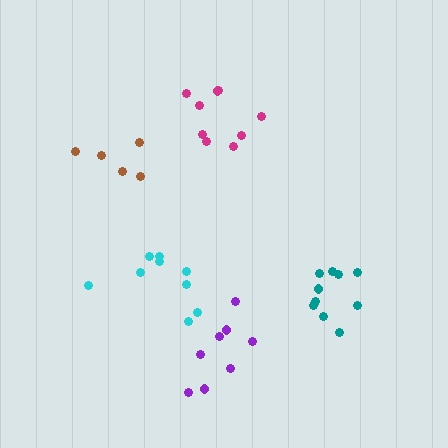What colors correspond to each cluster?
The clusters are colored: brown, cyan, magenta, purple, teal.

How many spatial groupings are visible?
There are 5 spatial groupings.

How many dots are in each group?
Group 1: 5 dots, Group 2: 9 dots, Group 3: 9 dots, Group 4: 8 dots, Group 5: 10 dots (41 total).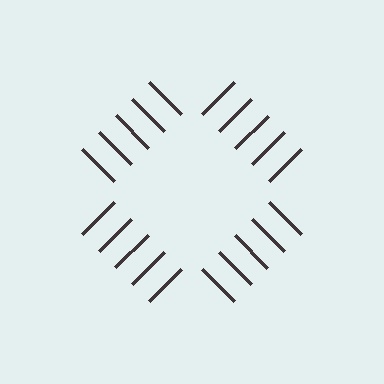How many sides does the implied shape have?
4 sides — the line-ends trace a square.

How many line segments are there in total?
20 — 5 along each of the 4 edges.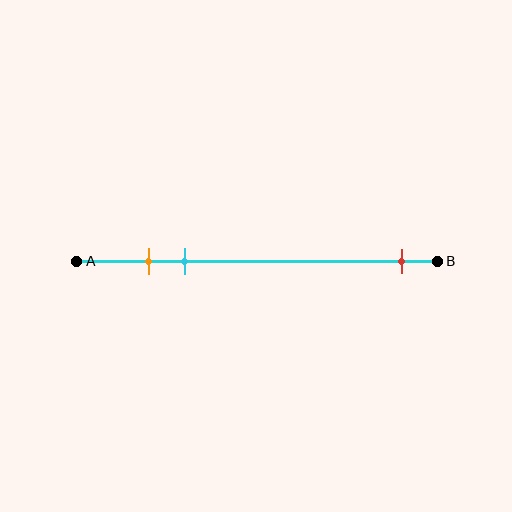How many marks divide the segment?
There are 3 marks dividing the segment.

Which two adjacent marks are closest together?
The orange and cyan marks are the closest adjacent pair.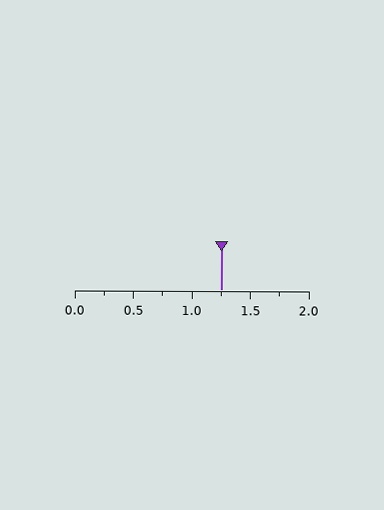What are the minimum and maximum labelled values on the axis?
The axis runs from 0.0 to 2.0.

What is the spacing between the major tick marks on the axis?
The major ticks are spaced 0.5 apart.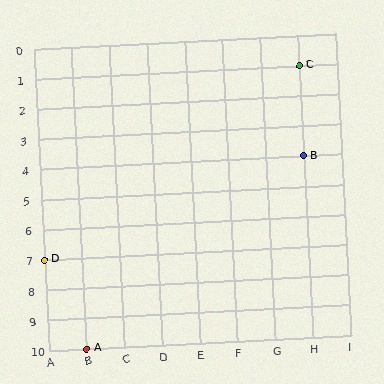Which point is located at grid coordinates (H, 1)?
Point C is at (H, 1).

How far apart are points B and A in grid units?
Points B and A are 6 columns and 6 rows apart (about 8.5 grid units diagonally).